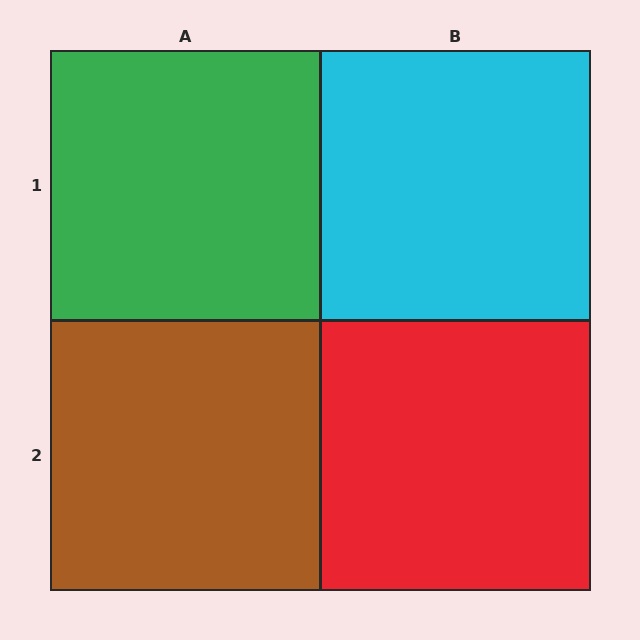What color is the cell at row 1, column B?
Cyan.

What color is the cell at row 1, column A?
Green.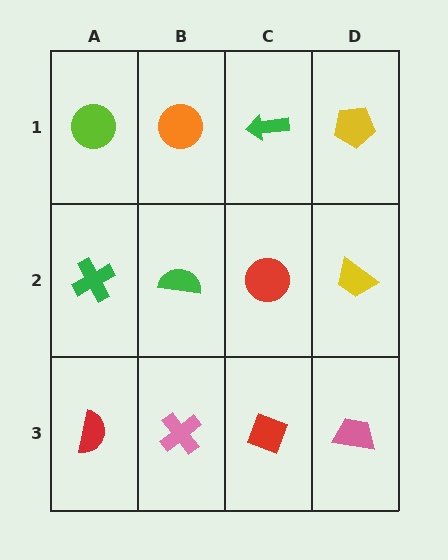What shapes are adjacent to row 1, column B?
A green semicircle (row 2, column B), a lime circle (row 1, column A), a green arrow (row 1, column C).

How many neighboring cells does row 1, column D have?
2.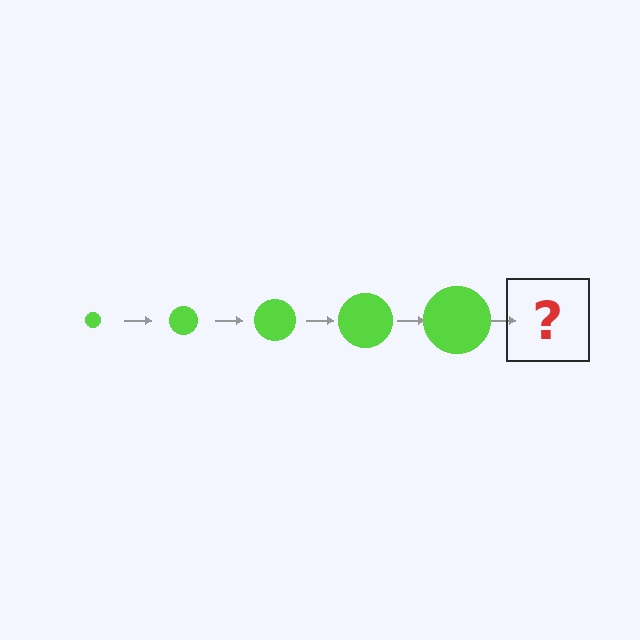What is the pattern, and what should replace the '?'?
The pattern is that the circle gets progressively larger each step. The '?' should be a lime circle, larger than the previous one.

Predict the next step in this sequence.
The next step is a lime circle, larger than the previous one.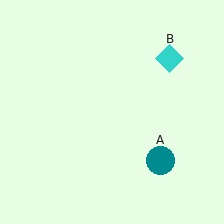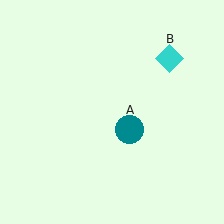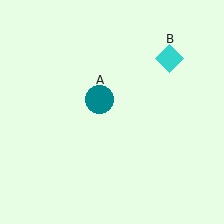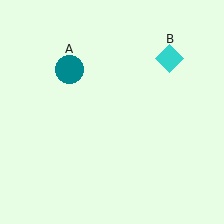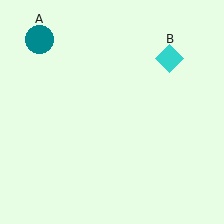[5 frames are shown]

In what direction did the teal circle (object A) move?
The teal circle (object A) moved up and to the left.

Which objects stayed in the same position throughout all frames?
Cyan diamond (object B) remained stationary.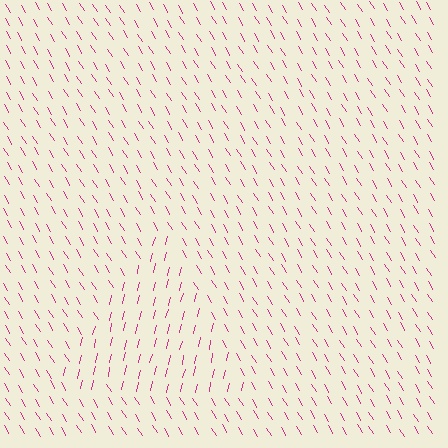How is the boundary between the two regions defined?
The boundary is defined purely by a change in line orientation (approximately 45 degrees difference). All lines are the same color and thickness.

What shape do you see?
I see a triangle.